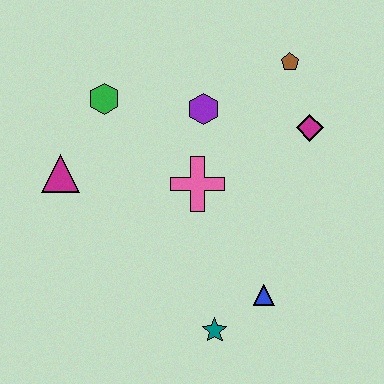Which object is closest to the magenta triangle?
The green hexagon is closest to the magenta triangle.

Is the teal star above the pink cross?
No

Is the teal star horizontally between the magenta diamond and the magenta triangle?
Yes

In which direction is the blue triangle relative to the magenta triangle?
The blue triangle is to the right of the magenta triangle.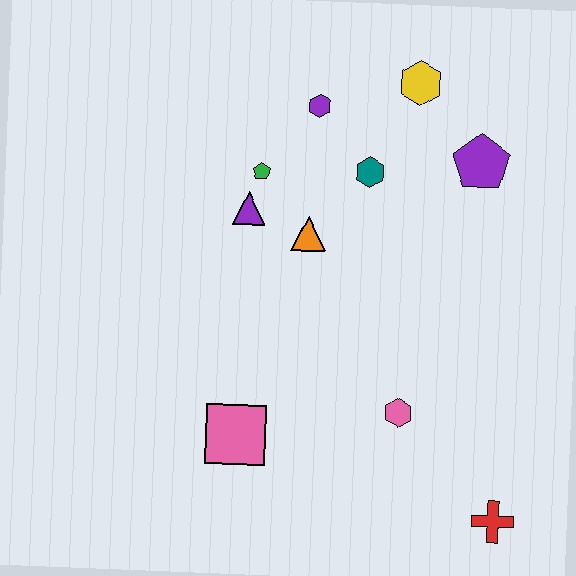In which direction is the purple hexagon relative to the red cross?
The purple hexagon is above the red cross.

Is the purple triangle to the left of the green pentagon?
Yes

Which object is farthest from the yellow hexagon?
The red cross is farthest from the yellow hexagon.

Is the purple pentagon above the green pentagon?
Yes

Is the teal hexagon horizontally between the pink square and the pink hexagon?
Yes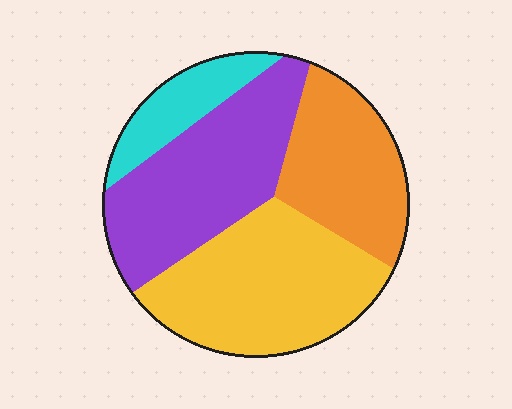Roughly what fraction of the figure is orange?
Orange covers about 25% of the figure.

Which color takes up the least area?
Cyan, at roughly 10%.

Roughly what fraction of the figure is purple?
Purple covers 31% of the figure.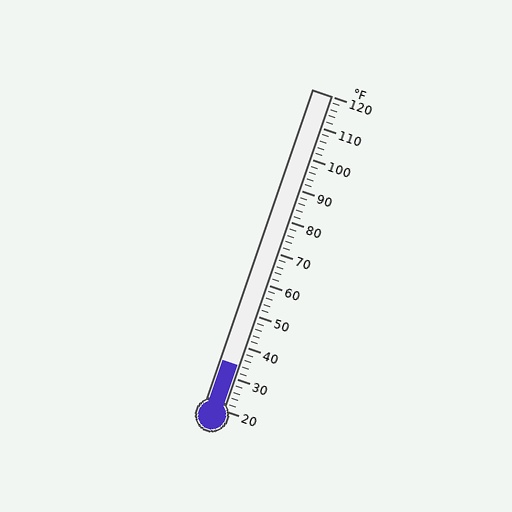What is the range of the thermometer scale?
The thermometer scale ranges from 20°F to 120°F.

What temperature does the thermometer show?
The thermometer shows approximately 34°F.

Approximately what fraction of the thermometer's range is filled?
The thermometer is filled to approximately 15% of its range.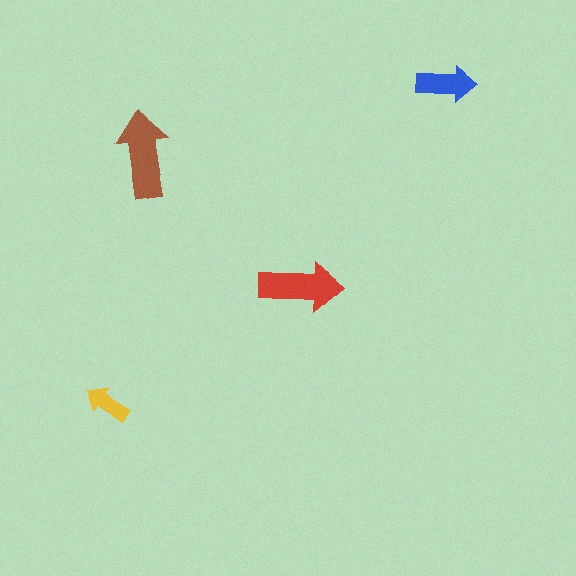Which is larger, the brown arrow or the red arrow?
The brown one.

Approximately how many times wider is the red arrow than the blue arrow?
About 1.5 times wider.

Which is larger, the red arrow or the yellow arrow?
The red one.